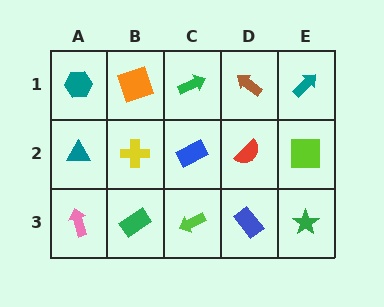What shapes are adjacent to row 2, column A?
A teal hexagon (row 1, column A), a pink arrow (row 3, column A), a yellow cross (row 2, column B).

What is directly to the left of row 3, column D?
A lime arrow.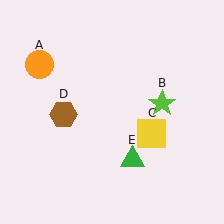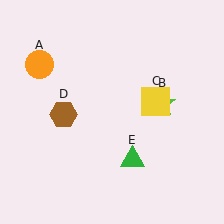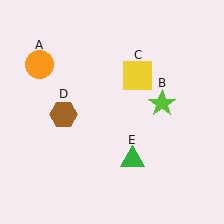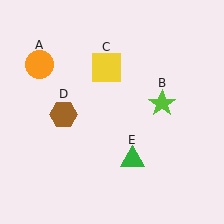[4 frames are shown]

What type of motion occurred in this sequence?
The yellow square (object C) rotated counterclockwise around the center of the scene.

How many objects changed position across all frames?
1 object changed position: yellow square (object C).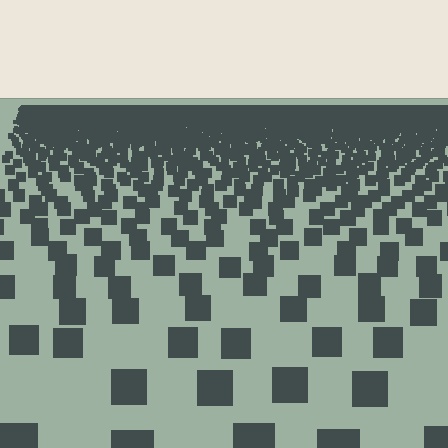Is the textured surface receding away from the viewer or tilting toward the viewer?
The surface is receding away from the viewer. Texture elements get smaller and denser toward the top.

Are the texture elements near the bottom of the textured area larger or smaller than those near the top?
Larger. Near the bottom, elements are closer to the viewer and appear at a bigger on-screen size.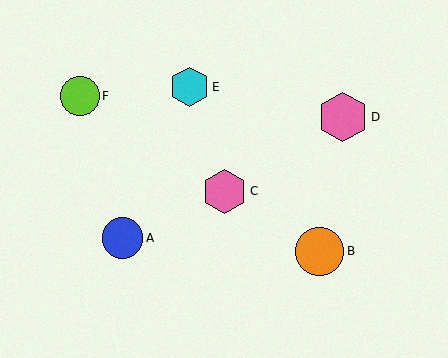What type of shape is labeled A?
Shape A is a blue circle.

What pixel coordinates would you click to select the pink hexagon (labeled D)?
Click at (343, 117) to select the pink hexagon D.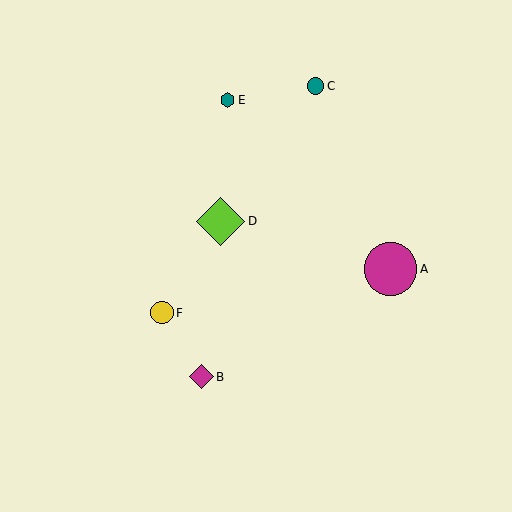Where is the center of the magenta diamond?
The center of the magenta diamond is at (202, 377).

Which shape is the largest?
The magenta circle (labeled A) is the largest.